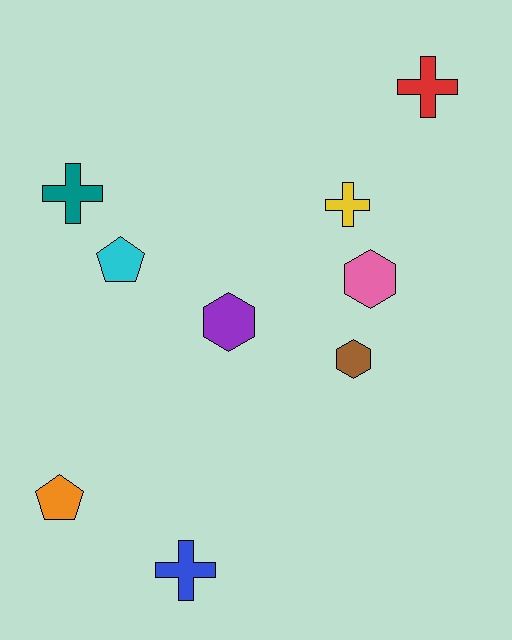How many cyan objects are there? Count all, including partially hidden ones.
There is 1 cyan object.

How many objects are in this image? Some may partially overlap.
There are 9 objects.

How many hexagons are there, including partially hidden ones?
There are 3 hexagons.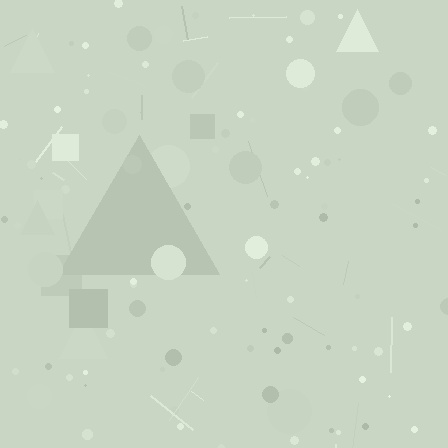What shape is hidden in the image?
A triangle is hidden in the image.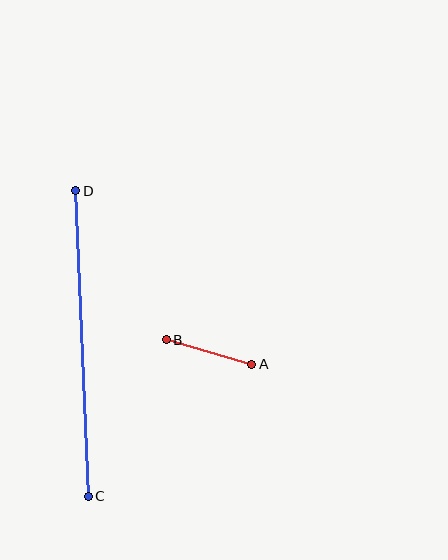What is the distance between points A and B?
The distance is approximately 89 pixels.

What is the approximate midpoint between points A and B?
The midpoint is at approximately (209, 352) pixels.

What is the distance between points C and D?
The distance is approximately 306 pixels.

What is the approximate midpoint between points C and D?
The midpoint is at approximately (82, 344) pixels.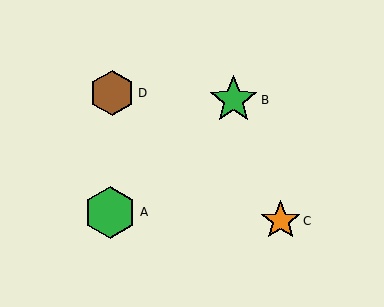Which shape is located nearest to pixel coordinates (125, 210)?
The green hexagon (labeled A) at (110, 212) is nearest to that location.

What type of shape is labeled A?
Shape A is a green hexagon.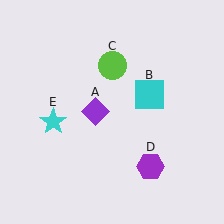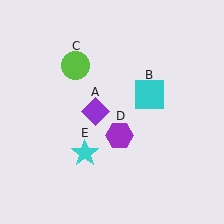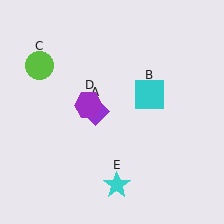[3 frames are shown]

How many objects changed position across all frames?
3 objects changed position: lime circle (object C), purple hexagon (object D), cyan star (object E).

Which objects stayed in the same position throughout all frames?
Purple diamond (object A) and cyan square (object B) remained stationary.